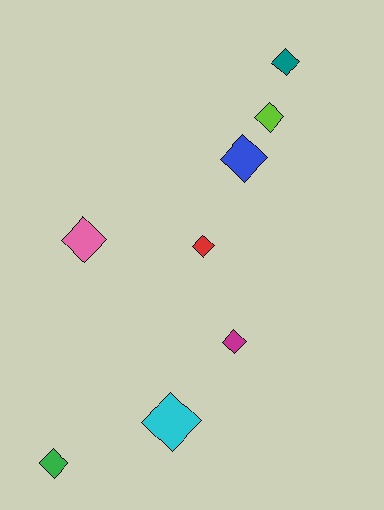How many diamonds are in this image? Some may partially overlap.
There are 8 diamonds.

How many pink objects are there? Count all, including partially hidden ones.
There is 1 pink object.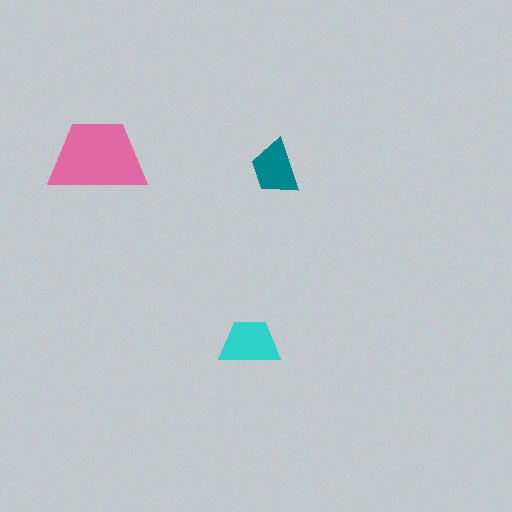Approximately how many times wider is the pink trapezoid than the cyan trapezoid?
About 1.5 times wider.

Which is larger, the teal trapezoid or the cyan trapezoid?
The cyan one.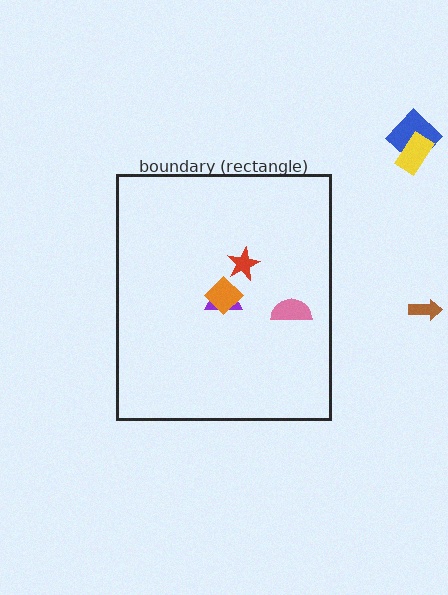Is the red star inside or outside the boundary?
Inside.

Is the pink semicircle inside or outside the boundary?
Inside.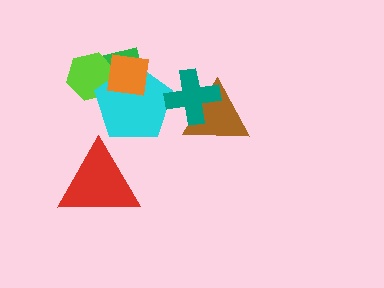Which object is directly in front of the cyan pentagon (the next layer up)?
The orange square is directly in front of the cyan pentagon.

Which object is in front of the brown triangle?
The teal cross is in front of the brown triangle.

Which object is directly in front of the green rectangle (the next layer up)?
The lime hexagon is directly in front of the green rectangle.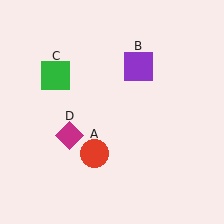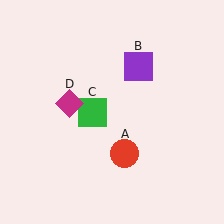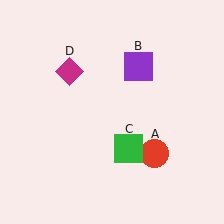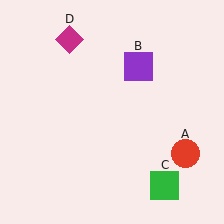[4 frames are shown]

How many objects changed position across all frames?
3 objects changed position: red circle (object A), green square (object C), magenta diamond (object D).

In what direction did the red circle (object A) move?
The red circle (object A) moved right.